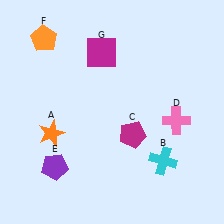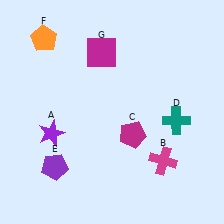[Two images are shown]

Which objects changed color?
A changed from orange to purple. B changed from cyan to magenta. D changed from pink to teal.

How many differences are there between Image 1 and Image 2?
There are 3 differences between the two images.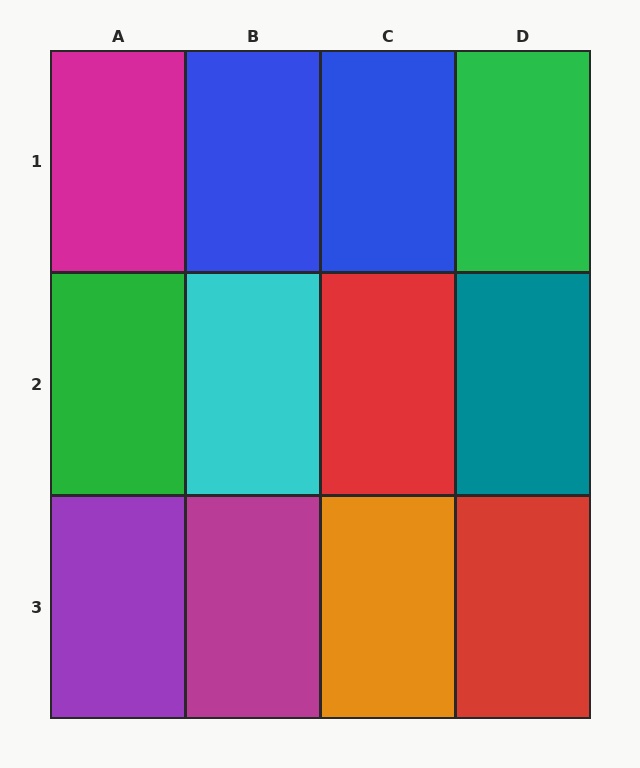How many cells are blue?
2 cells are blue.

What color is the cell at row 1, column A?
Magenta.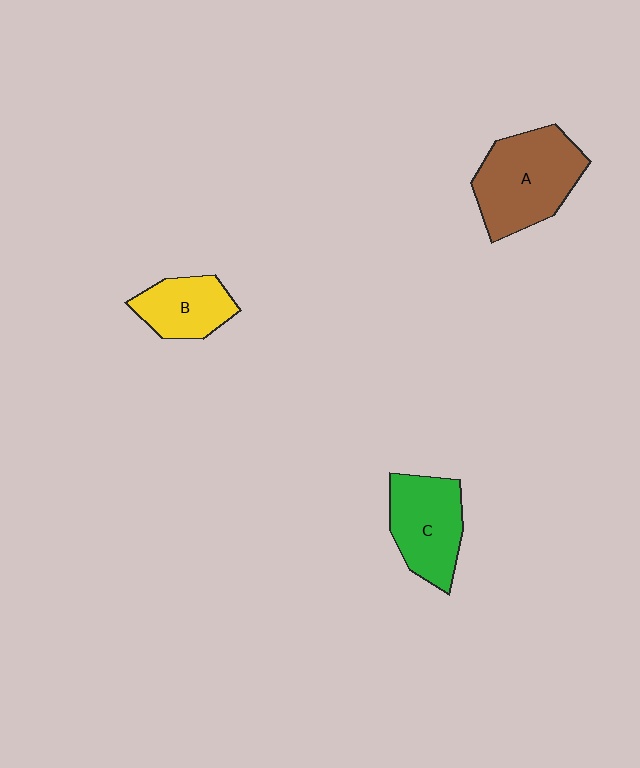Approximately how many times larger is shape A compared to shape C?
Approximately 1.3 times.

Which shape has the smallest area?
Shape B (yellow).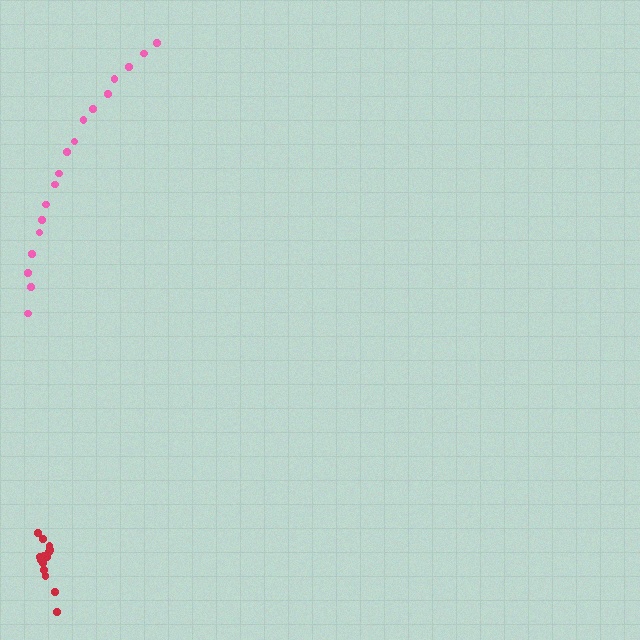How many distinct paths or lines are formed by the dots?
There are 2 distinct paths.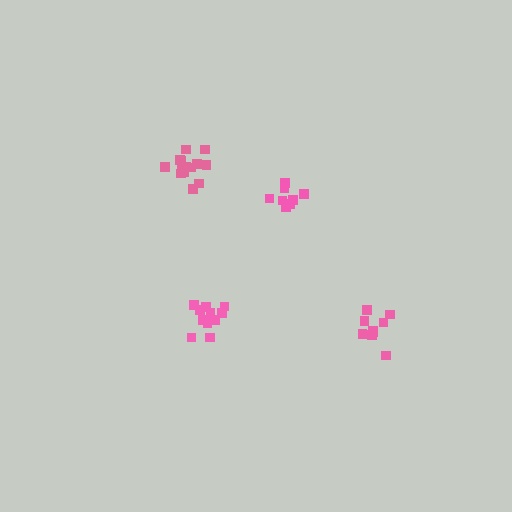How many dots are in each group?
Group 1: 9 dots, Group 2: 9 dots, Group 3: 11 dots, Group 4: 14 dots (43 total).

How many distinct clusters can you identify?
There are 4 distinct clusters.